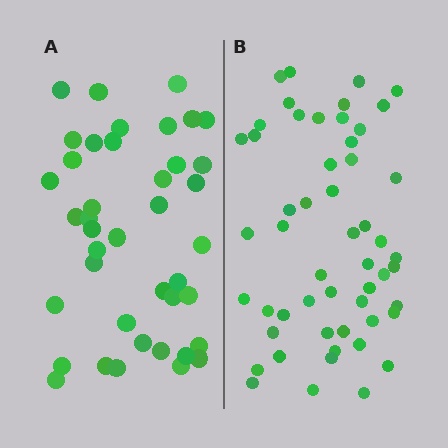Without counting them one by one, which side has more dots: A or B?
Region B (the right region) has more dots.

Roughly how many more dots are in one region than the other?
Region B has roughly 12 or so more dots than region A.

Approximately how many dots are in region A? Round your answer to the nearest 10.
About 40 dots. (The exact count is 41, which rounds to 40.)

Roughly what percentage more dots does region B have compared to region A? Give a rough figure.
About 30% more.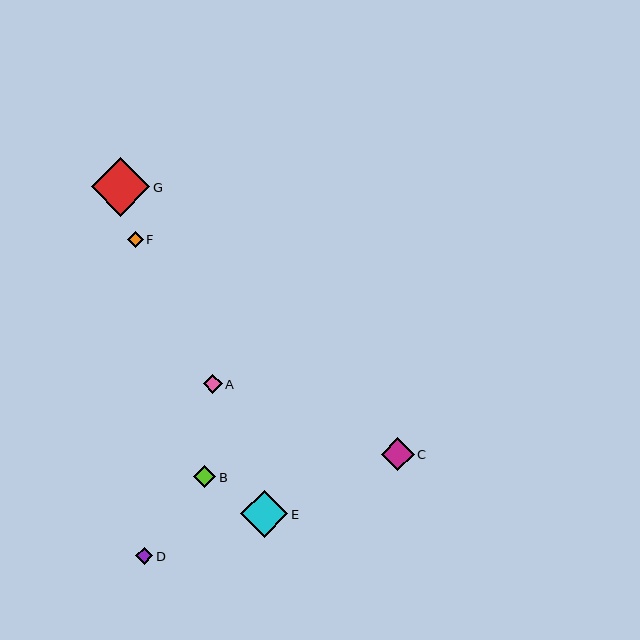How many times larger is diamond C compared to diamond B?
Diamond C is approximately 1.5 times the size of diamond B.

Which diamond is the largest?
Diamond G is the largest with a size of approximately 59 pixels.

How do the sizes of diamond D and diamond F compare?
Diamond D and diamond F are approximately the same size.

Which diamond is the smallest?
Diamond F is the smallest with a size of approximately 16 pixels.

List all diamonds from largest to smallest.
From largest to smallest: G, E, C, B, A, D, F.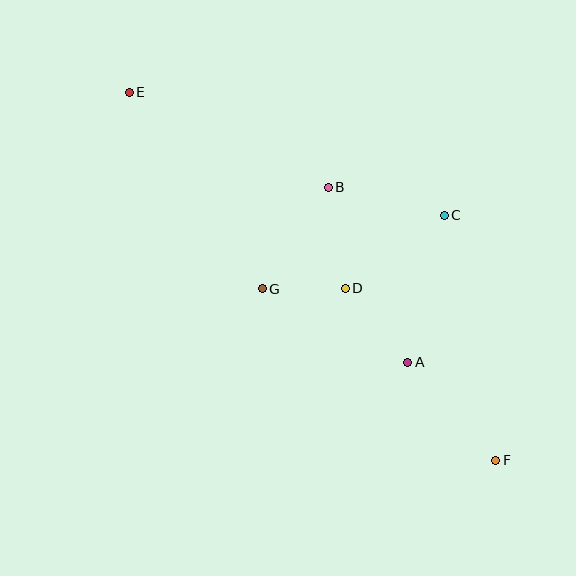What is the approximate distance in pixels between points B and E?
The distance between B and E is approximately 220 pixels.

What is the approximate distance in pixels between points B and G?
The distance between B and G is approximately 121 pixels.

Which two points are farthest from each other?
Points E and F are farthest from each other.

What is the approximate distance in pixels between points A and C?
The distance between A and C is approximately 152 pixels.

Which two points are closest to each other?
Points D and G are closest to each other.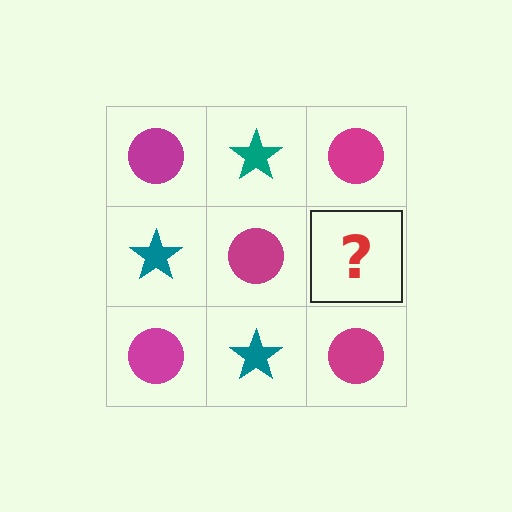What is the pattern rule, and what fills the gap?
The rule is that it alternates magenta circle and teal star in a checkerboard pattern. The gap should be filled with a teal star.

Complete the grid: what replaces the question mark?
The question mark should be replaced with a teal star.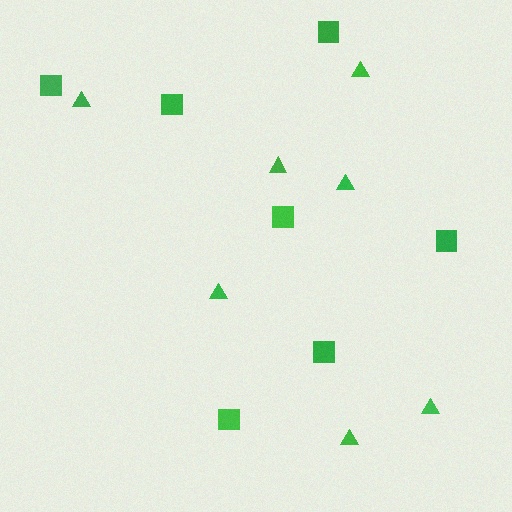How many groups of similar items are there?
There are 2 groups: one group of triangles (7) and one group of squares (7).